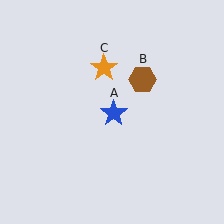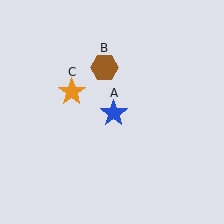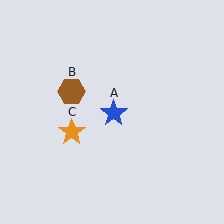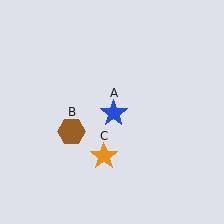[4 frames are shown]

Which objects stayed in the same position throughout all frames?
Blue star (object A) remained stationary.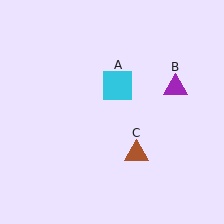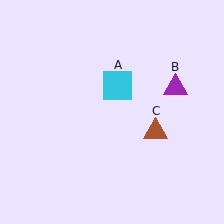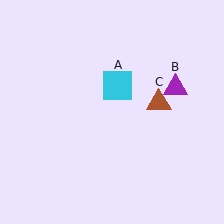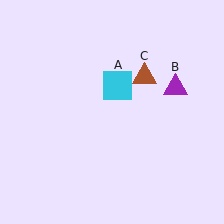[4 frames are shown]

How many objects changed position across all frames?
1 object changed position: brown triangle (object C).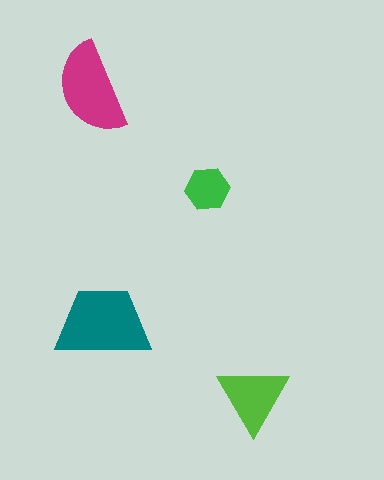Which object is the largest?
The teal trapezoid.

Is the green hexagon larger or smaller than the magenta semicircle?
Smaller.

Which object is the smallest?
The green hexagon.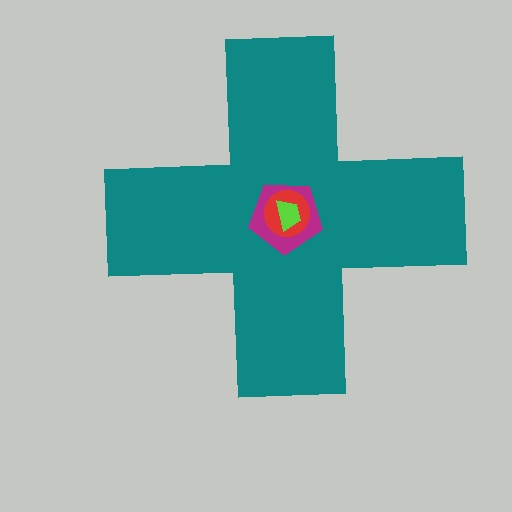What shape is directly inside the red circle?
The lime trapezoid.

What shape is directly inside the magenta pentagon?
The red circle.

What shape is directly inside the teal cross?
The magenta pentagon.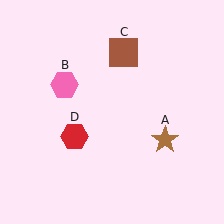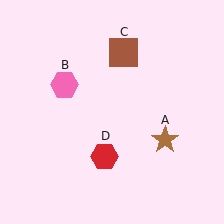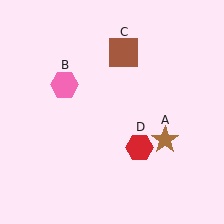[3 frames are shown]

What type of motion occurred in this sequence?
The red hexagon (object D) rotated counterclockwise around the center of the scene.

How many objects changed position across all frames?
1 object changed position: red hexagon (object D).